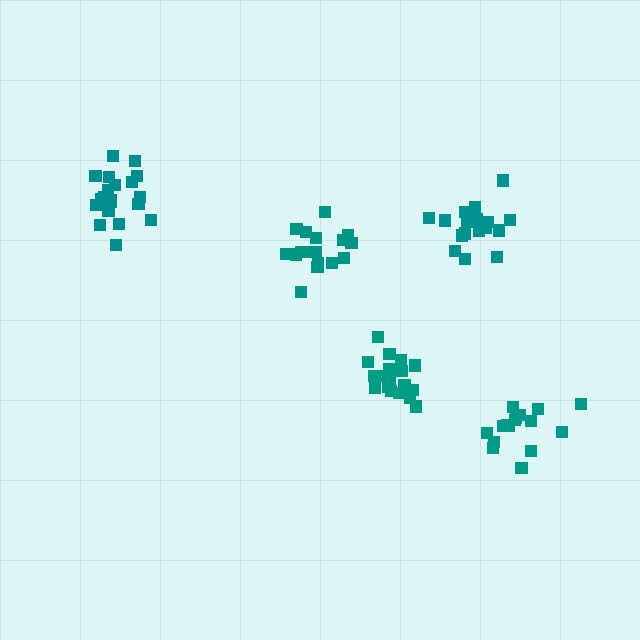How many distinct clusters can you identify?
There are 5 distinct clusters.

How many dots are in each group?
Group 1: 17 dots, Group 2: 17 dots, Group 3: 19 dots, Group 4: 20 dots, Group 5: 16 dots (89 total).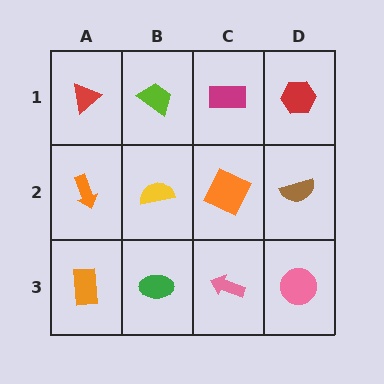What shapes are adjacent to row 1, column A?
An orange arrow (row 2, column A), a lime trapezoid (row 1, column B).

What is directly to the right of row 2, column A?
A yellow semicircle.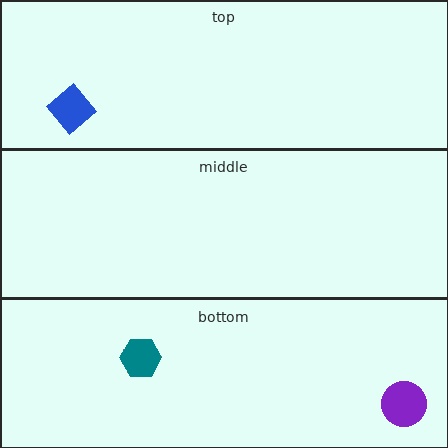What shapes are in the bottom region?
The brown star, the purple circle, the teal hexagon.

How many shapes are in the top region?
1.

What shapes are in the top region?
The blue diamond.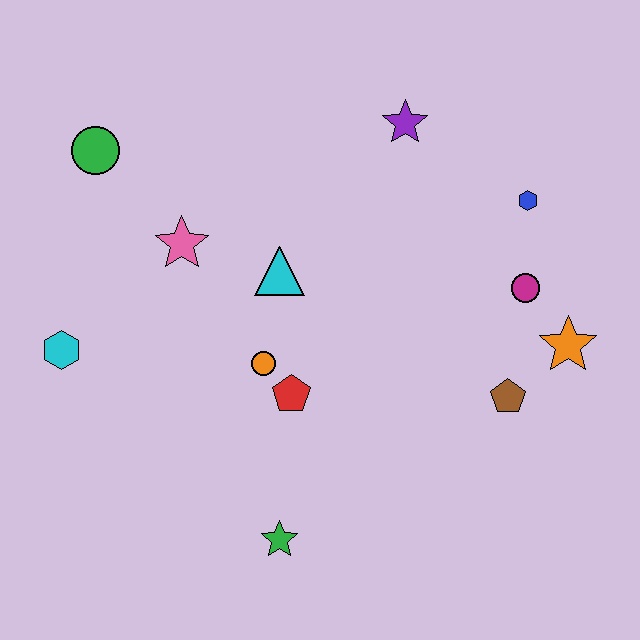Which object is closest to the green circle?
The pink star is closest to the green circle.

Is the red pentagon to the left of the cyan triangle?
No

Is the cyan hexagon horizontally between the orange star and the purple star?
No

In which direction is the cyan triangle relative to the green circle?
The cyan triangle is to the right of the green circle.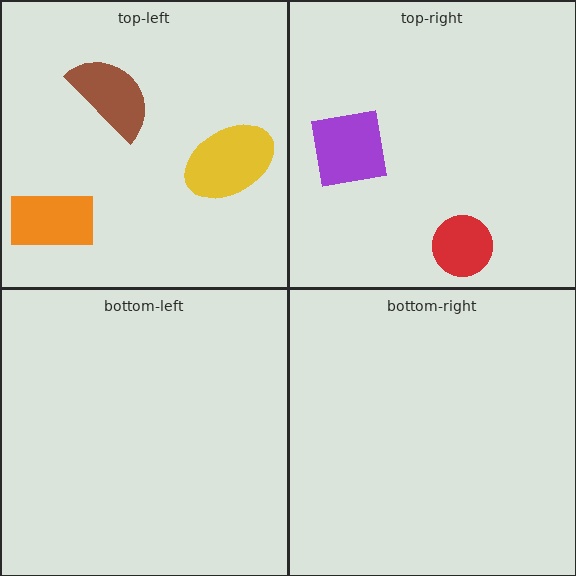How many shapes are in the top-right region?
2.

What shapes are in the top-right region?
The red circle, the purple square.